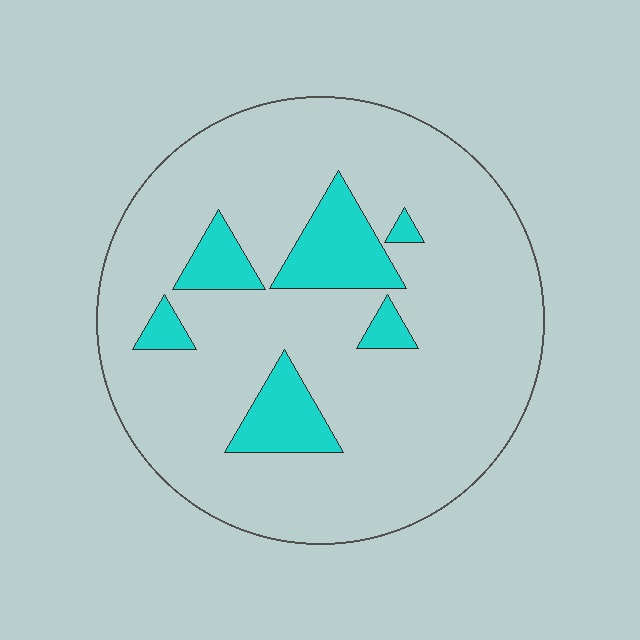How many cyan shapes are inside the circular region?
6.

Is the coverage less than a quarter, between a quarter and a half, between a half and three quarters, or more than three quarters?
Less than a quarter.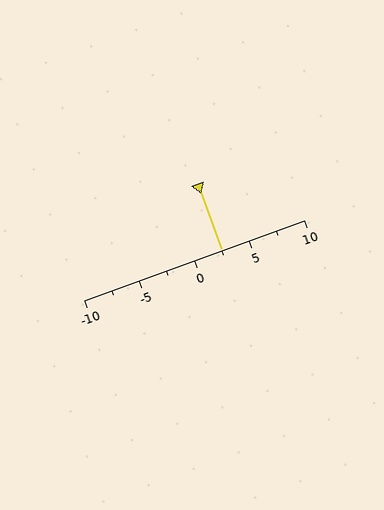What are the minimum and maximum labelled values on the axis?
The axis runs from -10 to 10.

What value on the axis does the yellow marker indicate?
The marker indicates approximately 2.5.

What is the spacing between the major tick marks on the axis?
The major ticks are spaced 5 apart.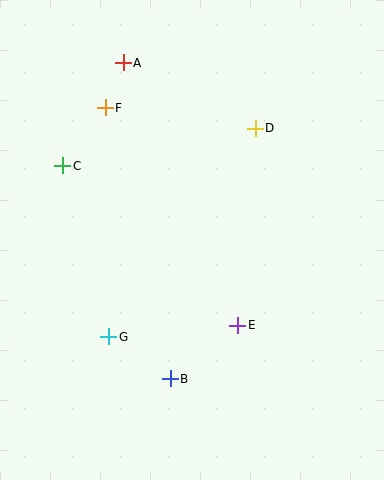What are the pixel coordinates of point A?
Point A is at (123, 63).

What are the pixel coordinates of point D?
Point D is at (255, 128).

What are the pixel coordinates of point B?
Point B is at (170, 379).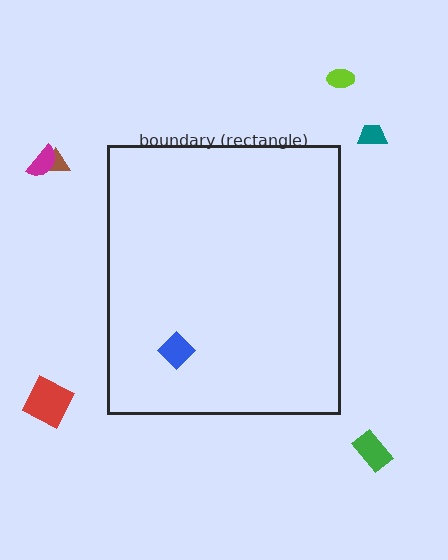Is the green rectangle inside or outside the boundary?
Outside.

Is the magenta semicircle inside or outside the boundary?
Outside.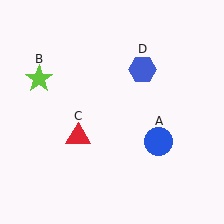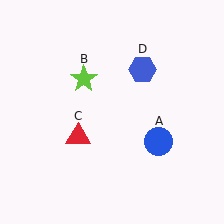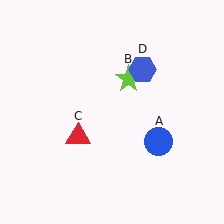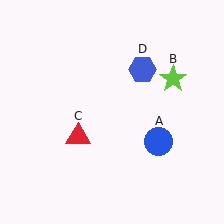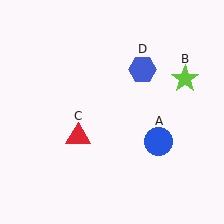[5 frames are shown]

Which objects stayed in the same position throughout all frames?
Blue circle (object A) and red triangle (object C) and blue hexagon (object D) remained stationary.